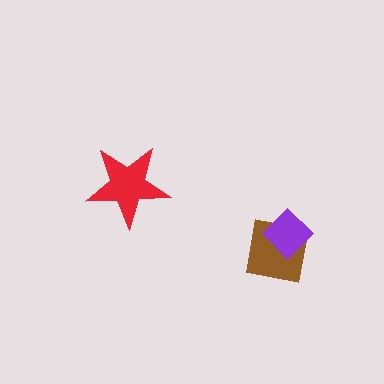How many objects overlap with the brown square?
1 object overlaps with the brown square.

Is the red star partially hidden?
No, no other shape covers it.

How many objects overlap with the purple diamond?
1 object overlaps with the purple diamond.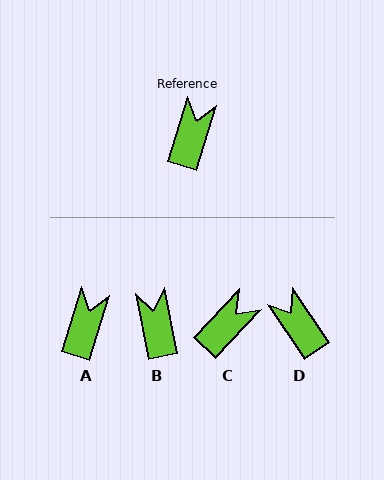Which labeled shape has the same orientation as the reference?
A.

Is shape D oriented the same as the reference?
No, it is off by about 51 degrees.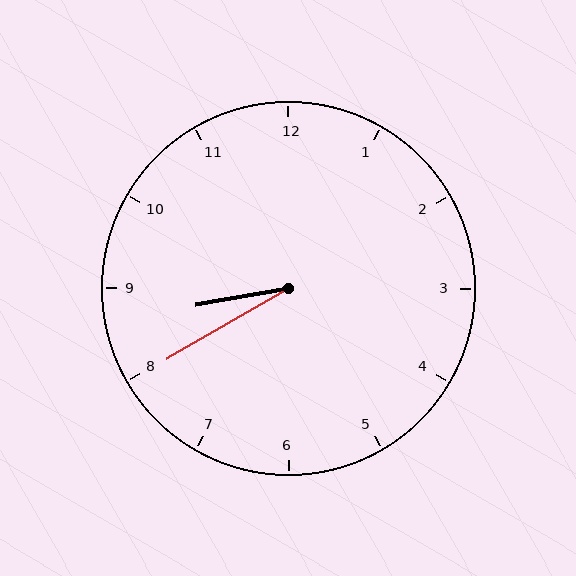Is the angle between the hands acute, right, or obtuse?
It is acute.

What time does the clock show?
8:40.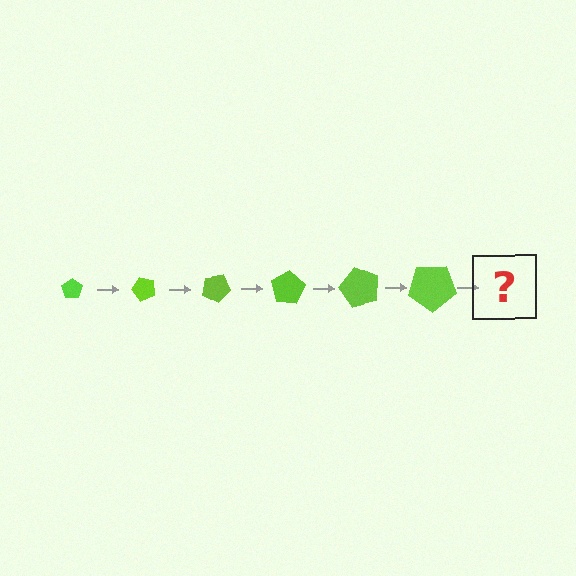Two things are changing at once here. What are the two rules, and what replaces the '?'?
The two rules are that the pentagon grows larger each step and it rotates 50 degrees each step. The '?' should be a pentagon, larger than the previous one and rotated 300 degrees from the start.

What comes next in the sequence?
The next element should be a pentagon, larger than the previous one and rotated 300 degrees from the start.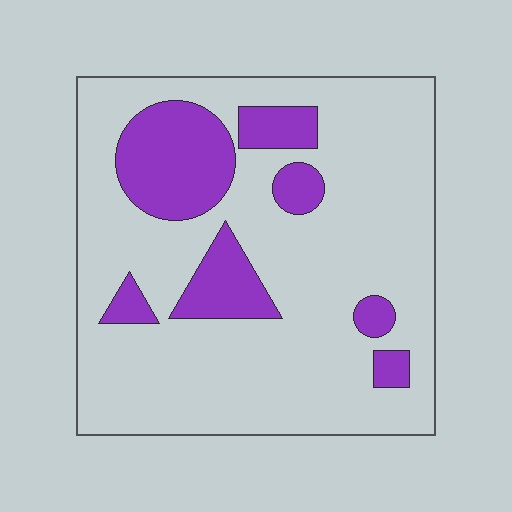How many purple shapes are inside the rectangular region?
7.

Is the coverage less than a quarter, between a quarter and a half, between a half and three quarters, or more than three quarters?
Less than a quarter.